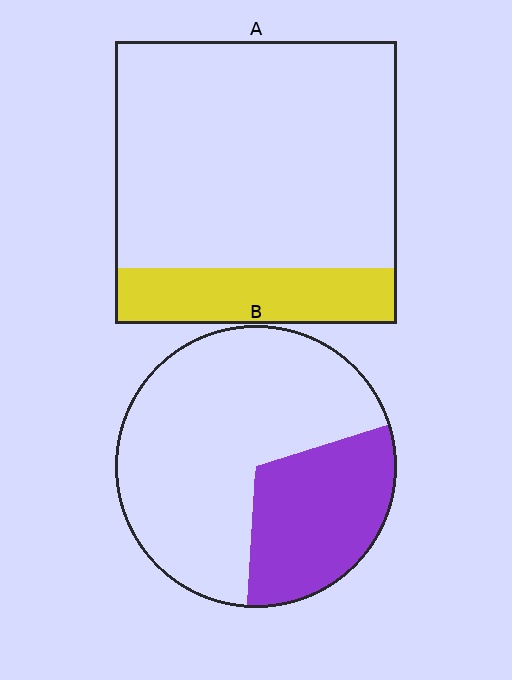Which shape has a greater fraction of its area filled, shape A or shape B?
Shape B.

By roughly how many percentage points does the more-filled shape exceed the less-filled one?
By roughly 10 percentage points (B over A).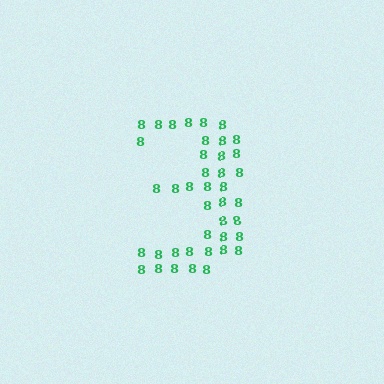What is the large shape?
The large shape is the digit 3.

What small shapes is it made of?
It is made of small digit 8's.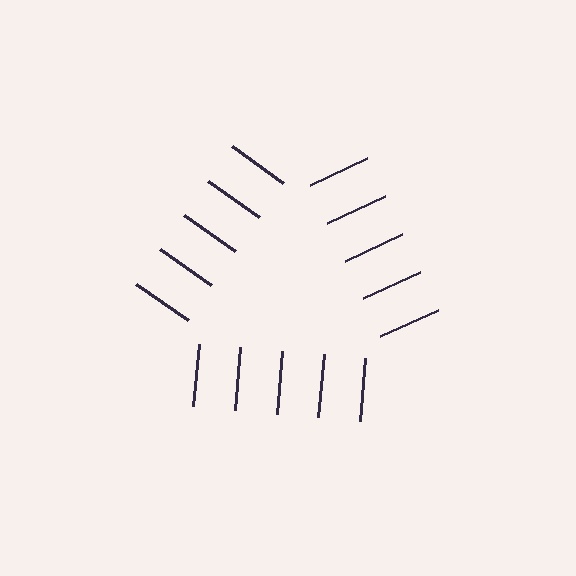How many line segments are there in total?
15 — 5 along each of the 3 edges.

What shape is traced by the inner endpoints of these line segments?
An illusory triangle — the line segments terminate on its edges but no continuous stroke is drawn.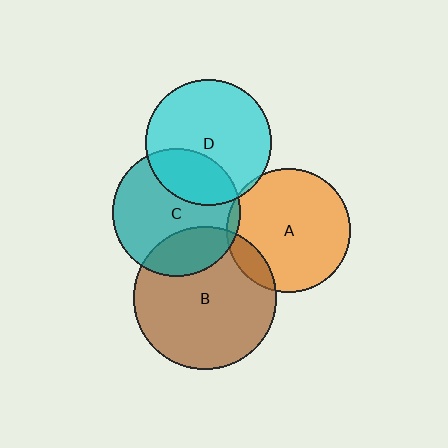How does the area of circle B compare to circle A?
Approximately 1.3 times.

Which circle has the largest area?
Circle B (brown).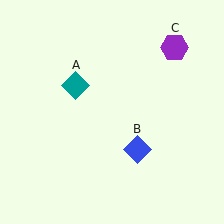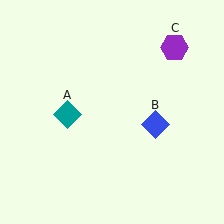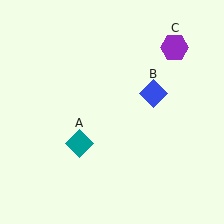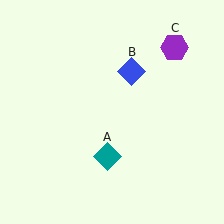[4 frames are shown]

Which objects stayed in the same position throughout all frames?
Purple hexagon (object C) remained stationary.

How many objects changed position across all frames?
2 objects changed position: teal diamond (object A), blue diamond (object B).